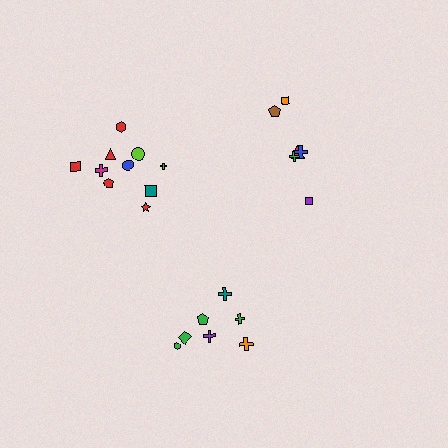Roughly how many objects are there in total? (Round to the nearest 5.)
Roughly 25 objects in total.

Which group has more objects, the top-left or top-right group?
The top-left group.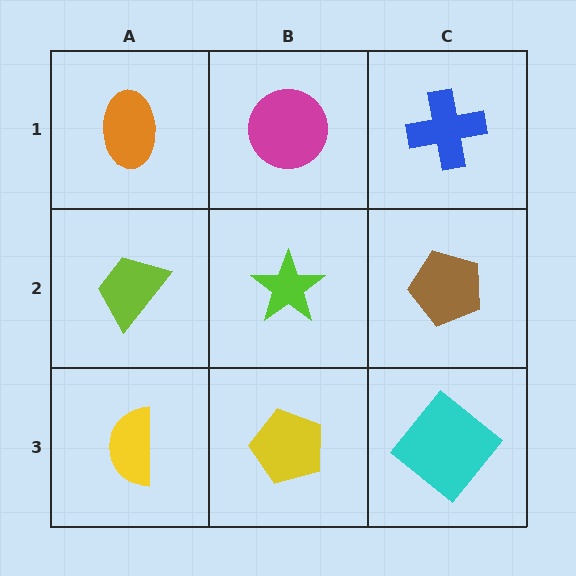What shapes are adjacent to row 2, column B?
A magenta circle (row 1, column B), a yellow pentagon (row 3, column B), a lime trapezoid (row 2, column A), a brown pentagon (row 2, column C).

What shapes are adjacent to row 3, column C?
A brown pentagon (row 2, column C), a yellow pentagon (row 3, column B).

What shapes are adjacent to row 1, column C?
A brown pentagon (row 2, column C), a magenta circle (row 1, column B).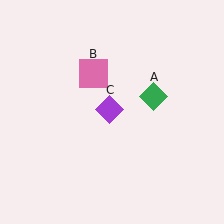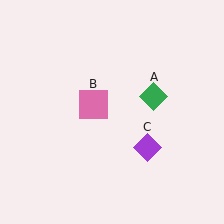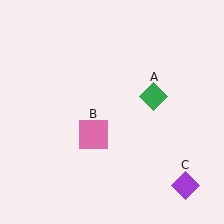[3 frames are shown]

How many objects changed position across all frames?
2 objects changed position: pink square (object B), purple diamond (object C).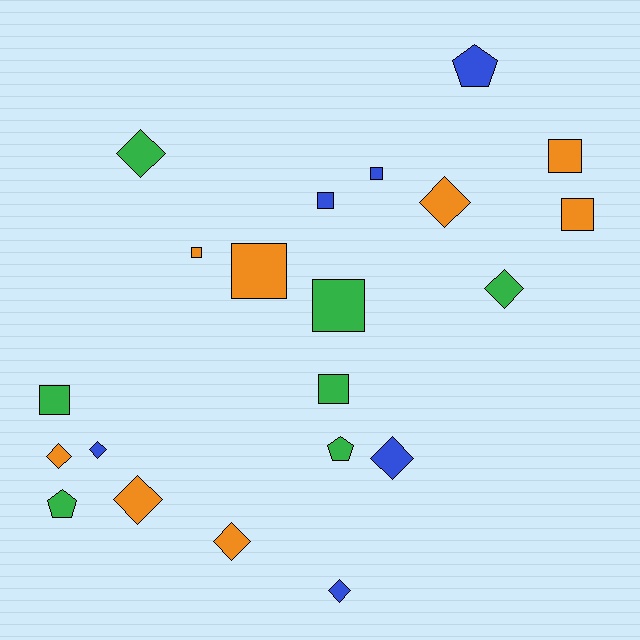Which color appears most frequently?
Orange, with 8 objects.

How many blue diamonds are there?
There are 3 blue diamonds.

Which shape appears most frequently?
Diamond, with 9 objects.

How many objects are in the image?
There are 21 objects.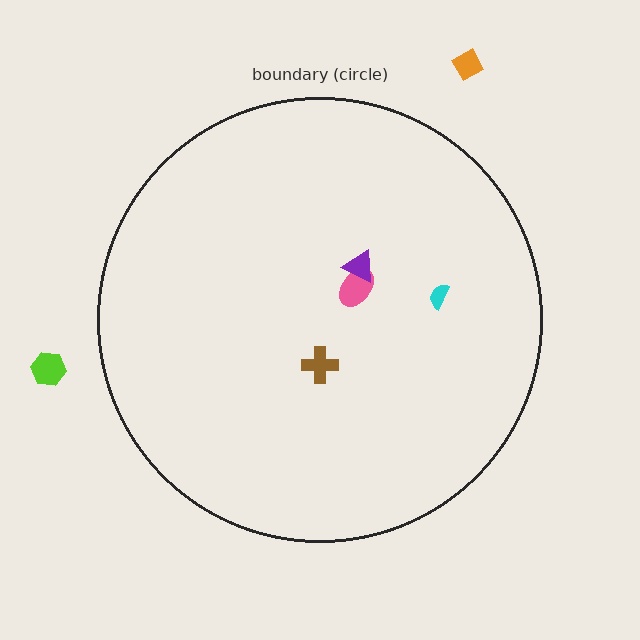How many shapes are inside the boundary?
4 inside, 2 outside.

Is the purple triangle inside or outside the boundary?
Inside.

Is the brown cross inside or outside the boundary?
Inside.